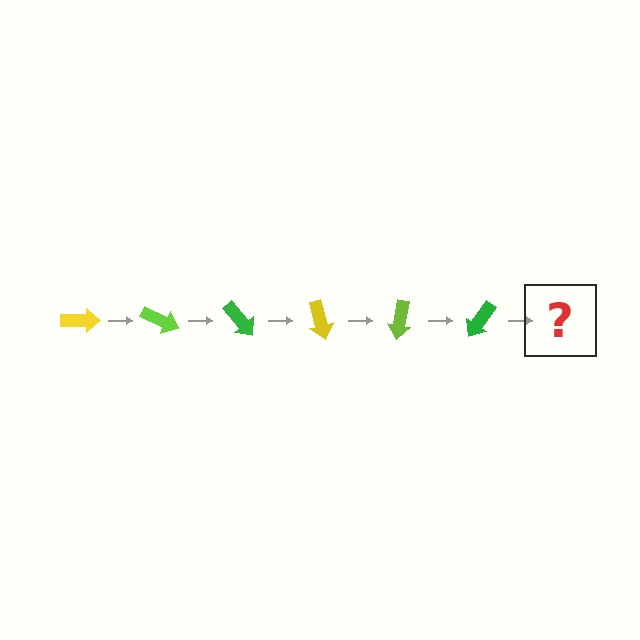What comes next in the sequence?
The next element should be a yellow arrow, rotated 150 degrees from the start.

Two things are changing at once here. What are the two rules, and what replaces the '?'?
The two rules are that it rotates 25 degrees each step and the color cycles through yellow, lime, and green. The '?' should be a yellow arrow, rotated 150 degrees from the start.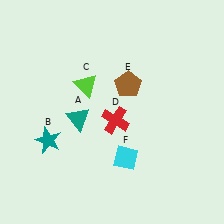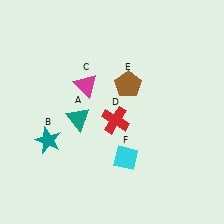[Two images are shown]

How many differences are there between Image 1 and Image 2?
There is 1 difference between the two images.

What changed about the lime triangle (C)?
In Image 1, C is lime. In Image 2, it changed to magenta.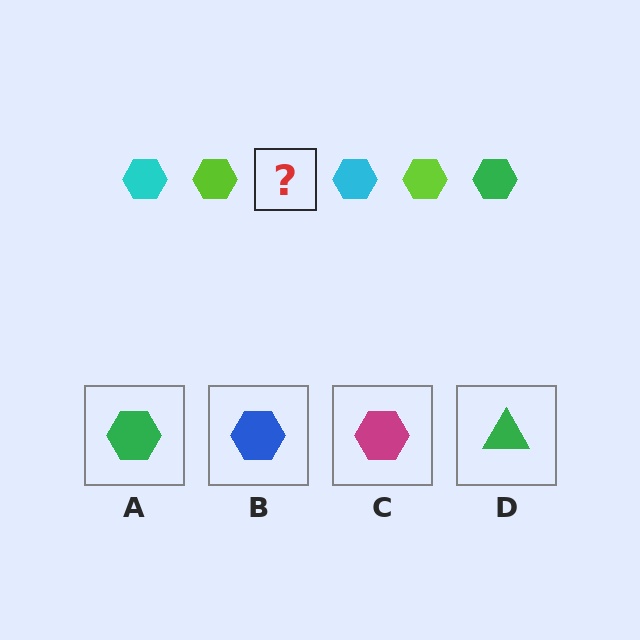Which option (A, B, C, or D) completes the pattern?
A.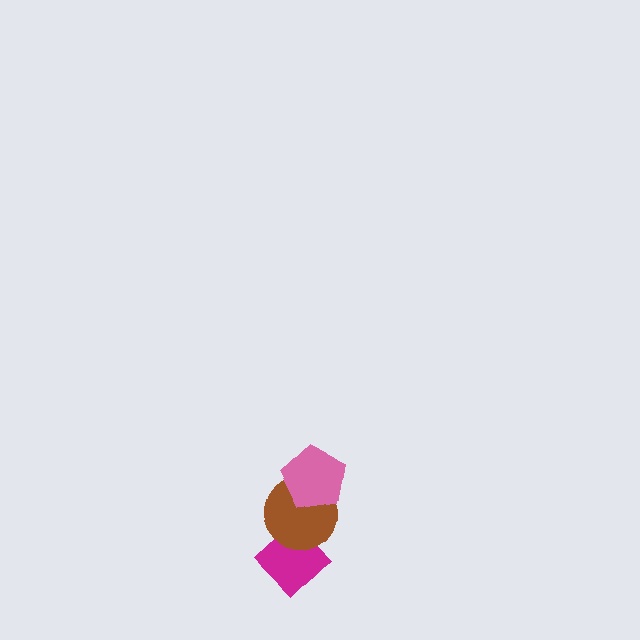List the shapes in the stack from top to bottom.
From top to bottom: the pink pentagon, the brown circle, the magenta diamond.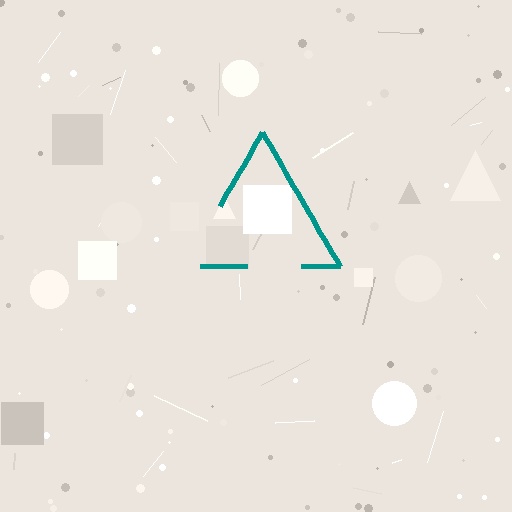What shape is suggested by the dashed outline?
The dashed outline suggests a triangle.